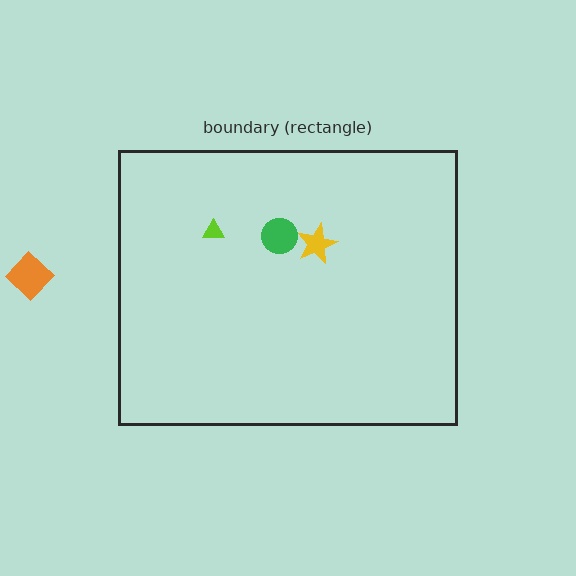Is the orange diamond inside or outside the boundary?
Outside.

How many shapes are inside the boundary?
3 inside, 1 outside.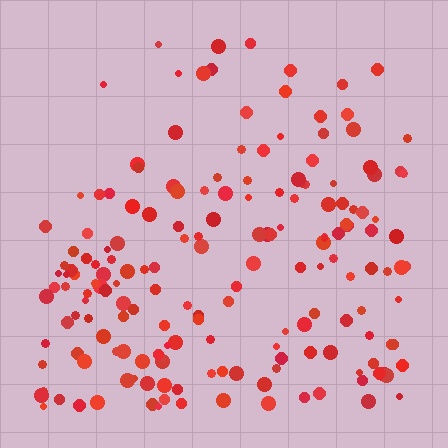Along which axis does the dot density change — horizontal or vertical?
Vertical.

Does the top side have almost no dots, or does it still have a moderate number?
Still a moderate number, just noticeably fewer than the bottom.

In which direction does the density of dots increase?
From top to bottom, with the bottom side densest.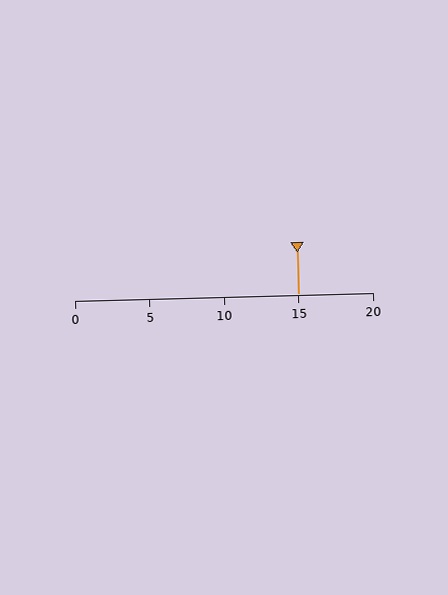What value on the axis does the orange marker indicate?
The marker indicates approximately 15.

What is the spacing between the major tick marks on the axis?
The major ticks are spaced 5 apart.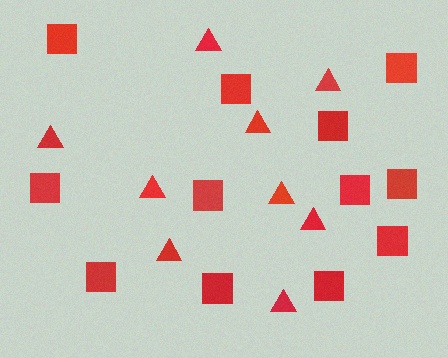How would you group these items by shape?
There are 2 groups: one group of squares (12) and one group of triangles (9).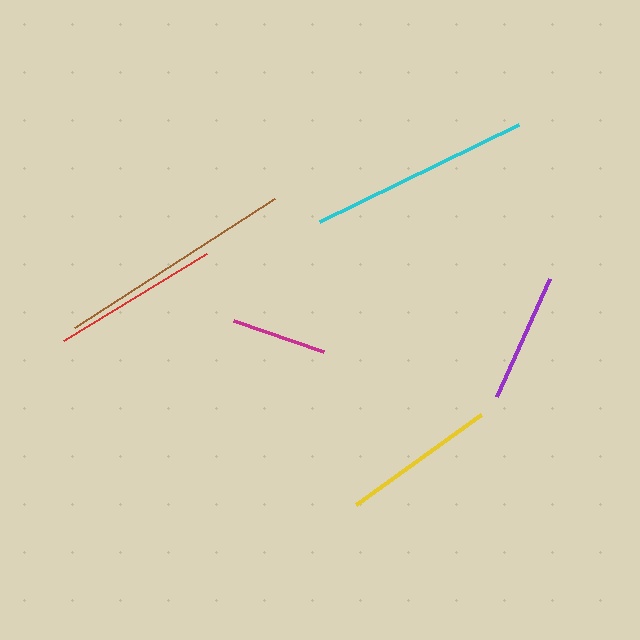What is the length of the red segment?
The red segment is approximately 168 pixels long.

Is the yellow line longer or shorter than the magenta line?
The yellow line is longer than the magenta line.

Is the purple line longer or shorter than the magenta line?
The purple line is longer than the magenta line.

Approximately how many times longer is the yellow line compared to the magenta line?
The yellow line is approximately 1.6 times the length of the magenta line.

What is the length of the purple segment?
The purple segment is approximately 129 pixels long.